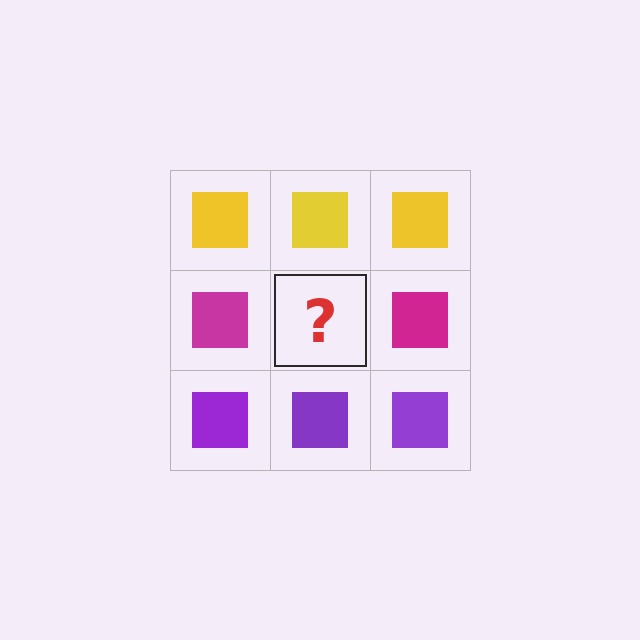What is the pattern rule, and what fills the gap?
The rule is that each row has a consistent color. The gap should be filled with a magenta square.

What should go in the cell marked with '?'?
The missing cell should contain a magenta square.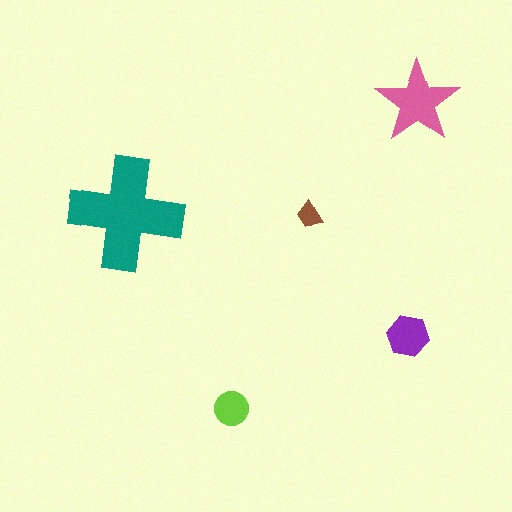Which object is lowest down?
The lime circle is bottommost.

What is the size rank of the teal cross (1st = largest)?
1st.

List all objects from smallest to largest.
The brown trapezoid, the lime circle, the purple hexagon, the pink star, the teal cross.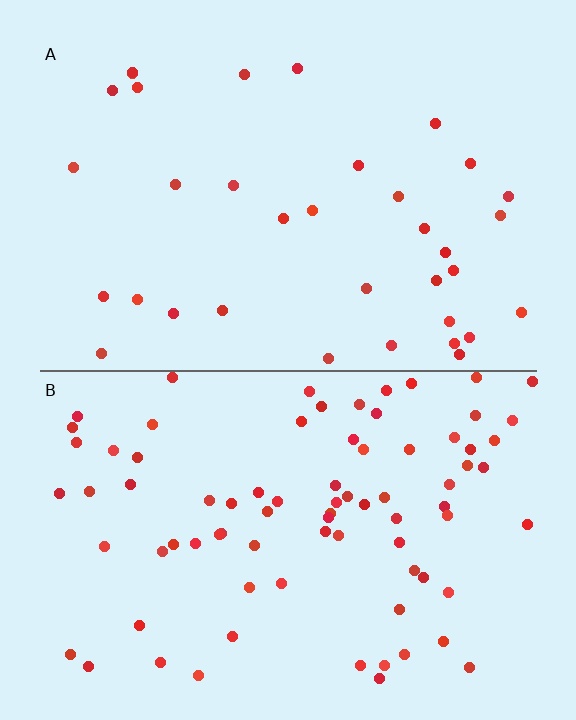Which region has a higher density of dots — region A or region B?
B (the bottom).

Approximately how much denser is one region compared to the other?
Approximately 2.3× — region B over region A.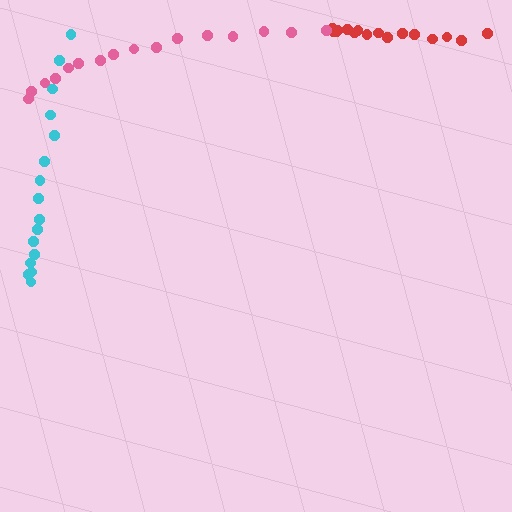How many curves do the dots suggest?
There are 3 distinct paths.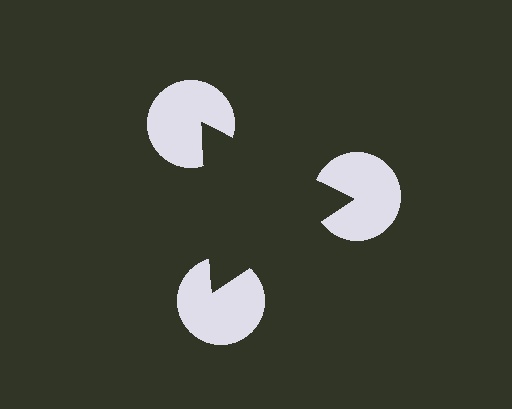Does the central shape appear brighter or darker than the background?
It typically appears slightly darker than the background, even though no actual brightness change is drawn.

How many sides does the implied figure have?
3 sides.